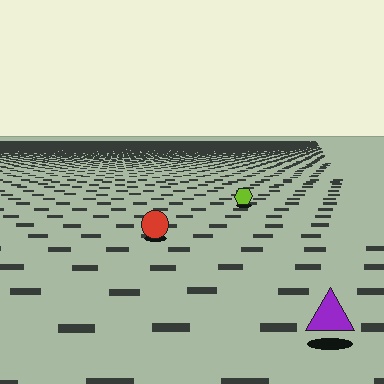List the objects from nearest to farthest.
From nearest to farthest: the purple triangle, the red circle, the lime hexagon.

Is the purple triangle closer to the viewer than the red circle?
Yes. The purple triangle is closer — you can tell from the texture gradient: the ground texture is coarser near it.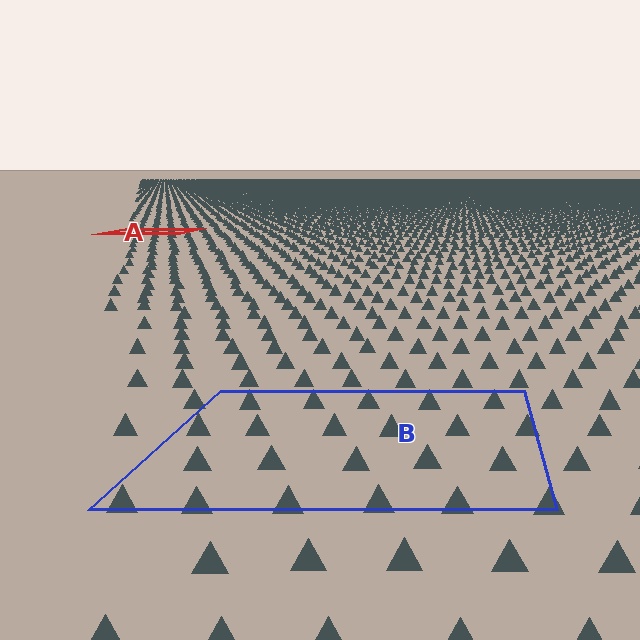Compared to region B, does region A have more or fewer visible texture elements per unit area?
Region A has more texture elements per unit area — they are packed more densely because it is farther away.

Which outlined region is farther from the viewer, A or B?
Region A is farther from the viewer — the texture elements inside it appear smaller and more densely packed.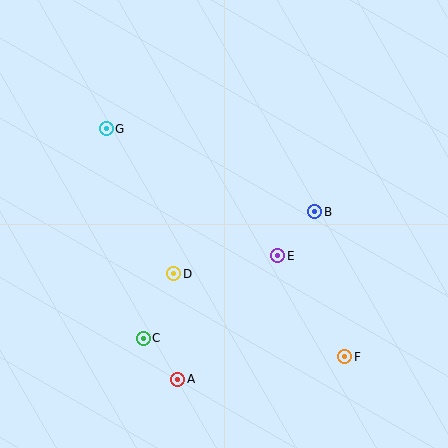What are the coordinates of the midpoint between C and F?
The midpoint between C and F is at (244, 348).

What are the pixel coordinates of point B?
Point B is at (315, 212).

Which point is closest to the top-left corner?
Point G is closest to the top-left corner.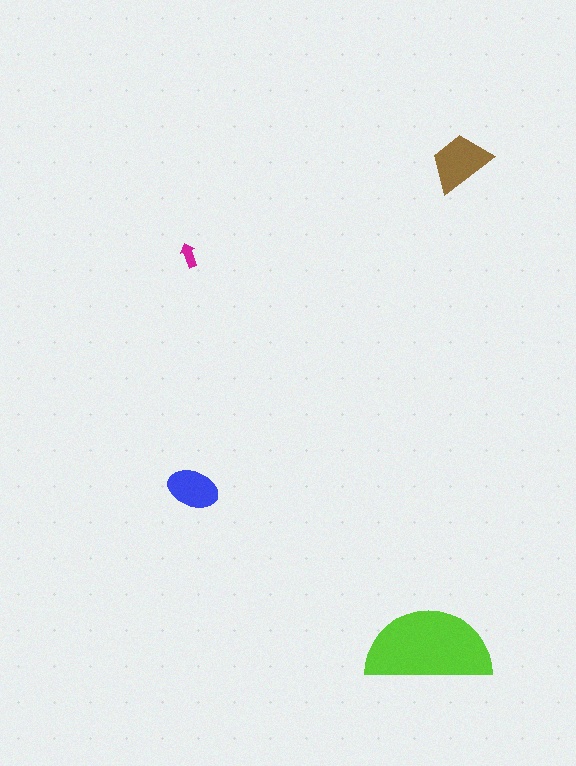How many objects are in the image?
There are 4 objects in the image.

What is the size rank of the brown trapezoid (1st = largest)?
2nd.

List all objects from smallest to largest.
The magenta arrow, the blue ellipse, the brown trapezoid, the lime semicircle.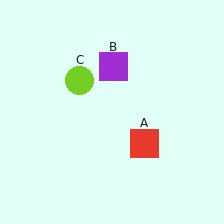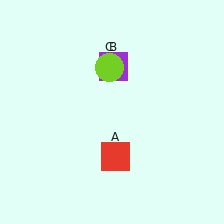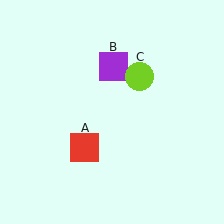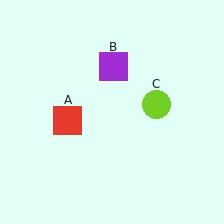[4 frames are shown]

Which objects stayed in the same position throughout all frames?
Purple square (object B) remained stationary.